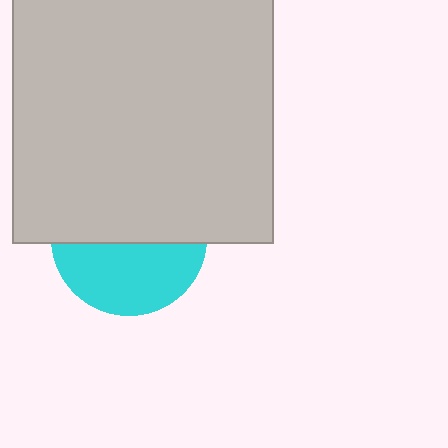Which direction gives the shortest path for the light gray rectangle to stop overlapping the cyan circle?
Moving up gives the shortest separation.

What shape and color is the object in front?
The object in front is a light gray rectangle.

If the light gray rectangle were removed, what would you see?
You would see the complete cyan circle.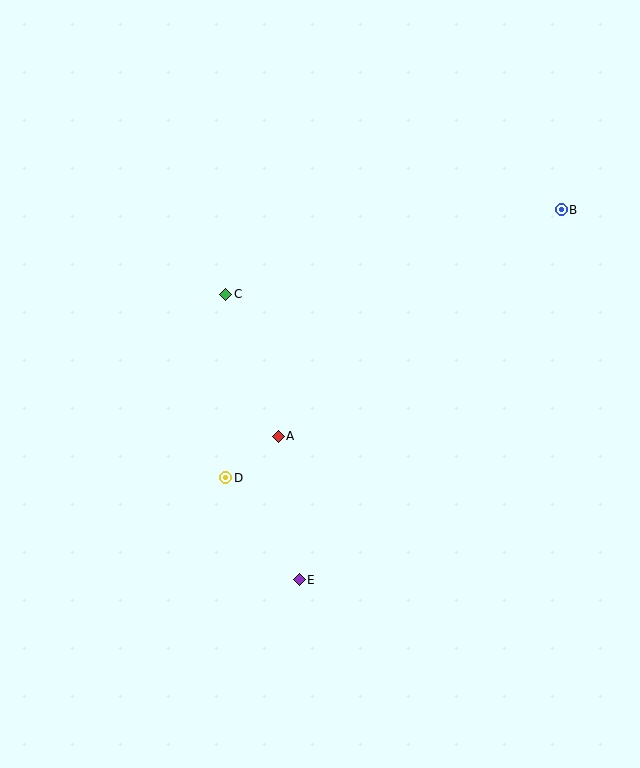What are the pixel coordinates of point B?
Point B is at (561, 210).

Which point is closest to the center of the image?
Point A at (278, 436) is closest to the center.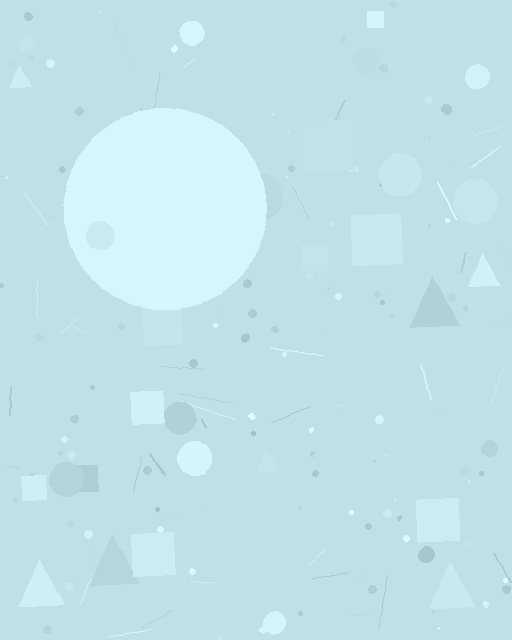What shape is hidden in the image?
A circle is hidden in the image.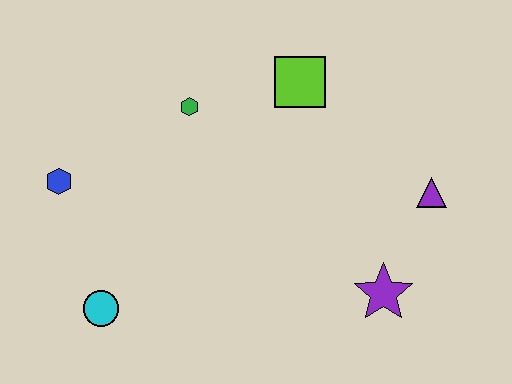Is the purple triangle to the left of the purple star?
No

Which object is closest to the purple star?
The purple triangle is closest to the purple star.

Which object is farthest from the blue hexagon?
The purple triangle is farthest from the blue hexagon.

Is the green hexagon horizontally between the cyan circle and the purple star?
Yes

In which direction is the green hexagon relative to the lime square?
The green hexagon is to the left of the lime square.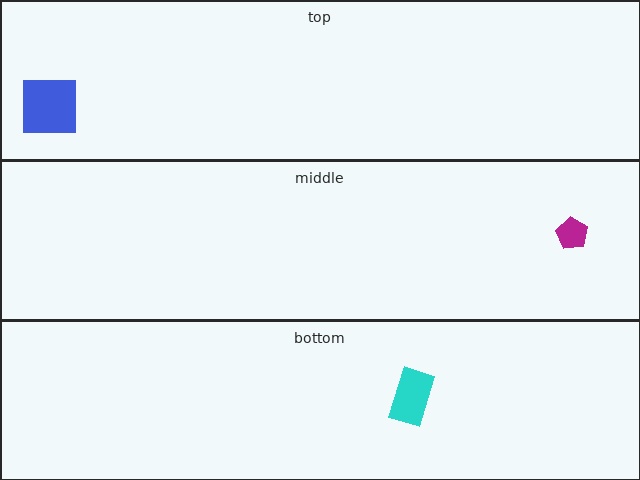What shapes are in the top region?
The blue square.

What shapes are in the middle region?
The magenta pentagon.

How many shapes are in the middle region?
1.